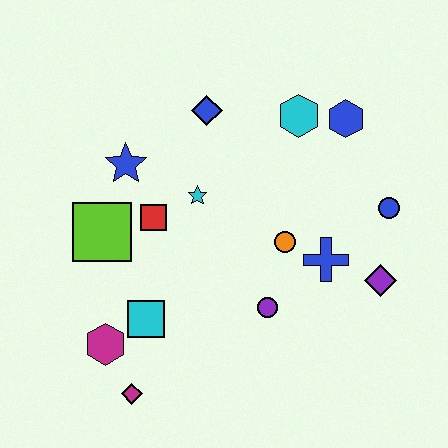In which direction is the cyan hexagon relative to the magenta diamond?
The cyan hexagon is above the magenta diamond.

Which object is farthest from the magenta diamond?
The blue hexagon is farthest from the magenta diamond.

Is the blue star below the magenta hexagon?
No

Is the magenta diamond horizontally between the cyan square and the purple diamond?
No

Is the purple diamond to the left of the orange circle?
No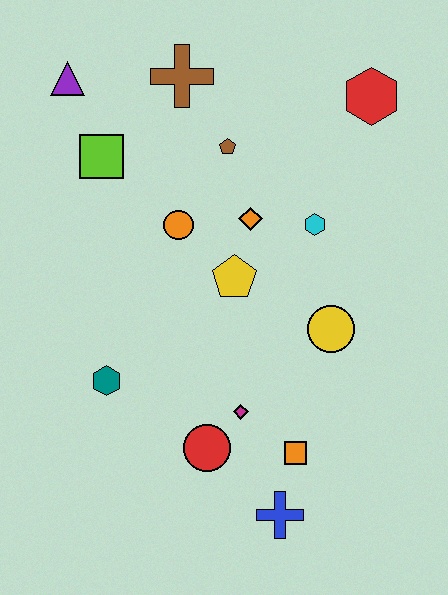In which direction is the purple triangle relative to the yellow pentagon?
The purple triangle is above the yellow pentagon.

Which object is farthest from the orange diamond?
The blue cross is farthest from the orange diamond.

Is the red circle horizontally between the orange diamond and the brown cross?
Yes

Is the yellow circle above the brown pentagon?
No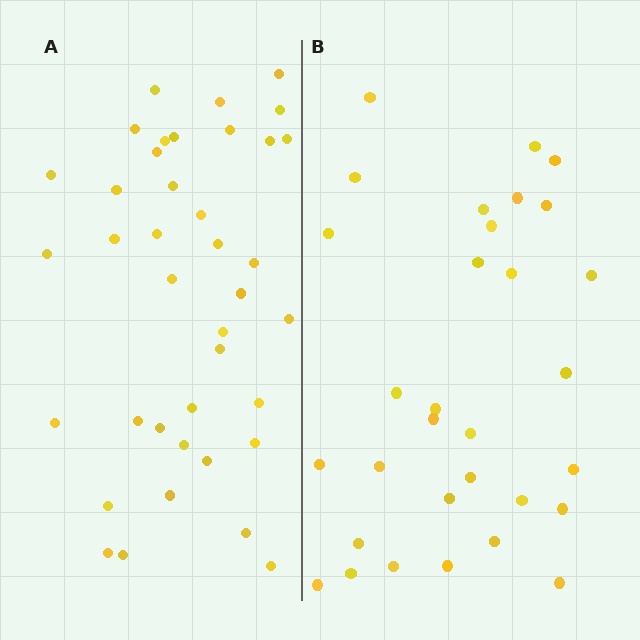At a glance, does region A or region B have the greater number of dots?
Region A (the left region) has more dots.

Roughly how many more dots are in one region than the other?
Region A has roughly 8 or so more dots than region B.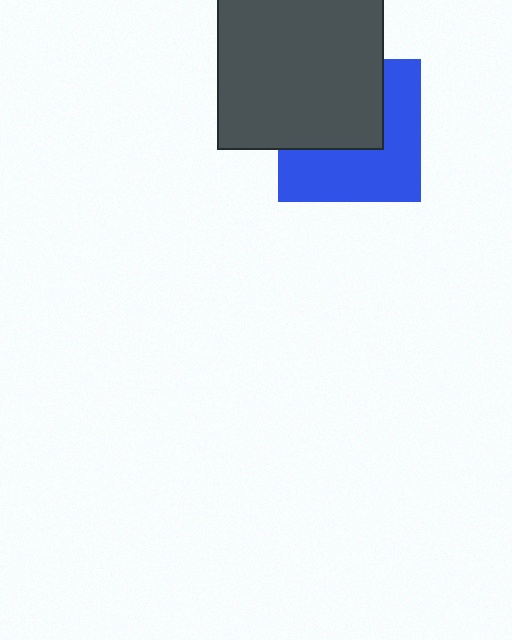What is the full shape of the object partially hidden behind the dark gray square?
The partially hidden object is a blue square.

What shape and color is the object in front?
The object in front is a dark gray square.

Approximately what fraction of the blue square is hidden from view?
Roughly 47% of the blue square is hidden behind the dark gray square.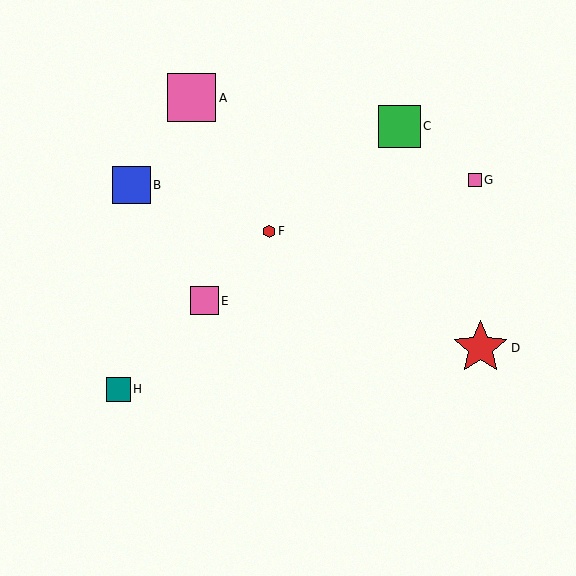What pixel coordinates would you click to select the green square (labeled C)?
Click at (399, 126) to select the green square C.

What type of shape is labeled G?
Shape G is a pink square.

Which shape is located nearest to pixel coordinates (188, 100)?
The pink square (labeled A) at (192, 98) is nearest to that location.